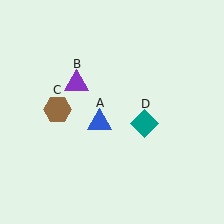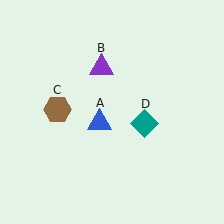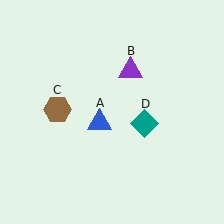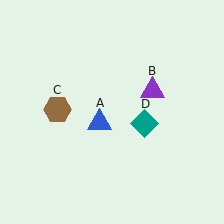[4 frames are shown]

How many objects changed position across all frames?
1 object changed position: purple triangle (object B).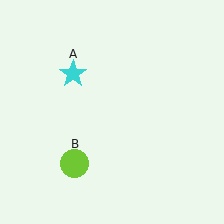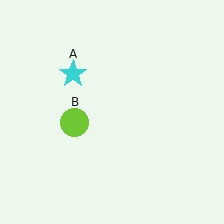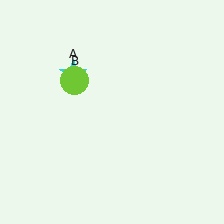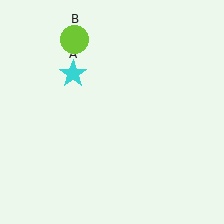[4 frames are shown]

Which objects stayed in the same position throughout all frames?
Cyan star (object A) remained stationary.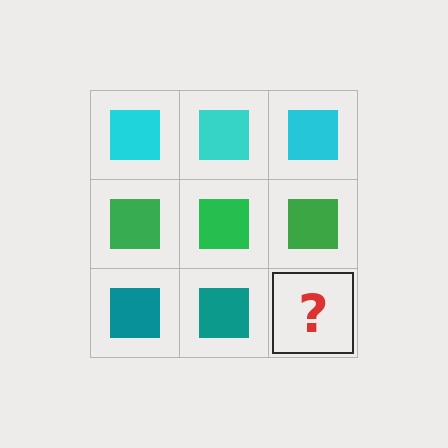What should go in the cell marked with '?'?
The missing cell should contain a teal square.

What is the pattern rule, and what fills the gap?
The rule is that each row has a consistent color. The gap should be filled with a teal square.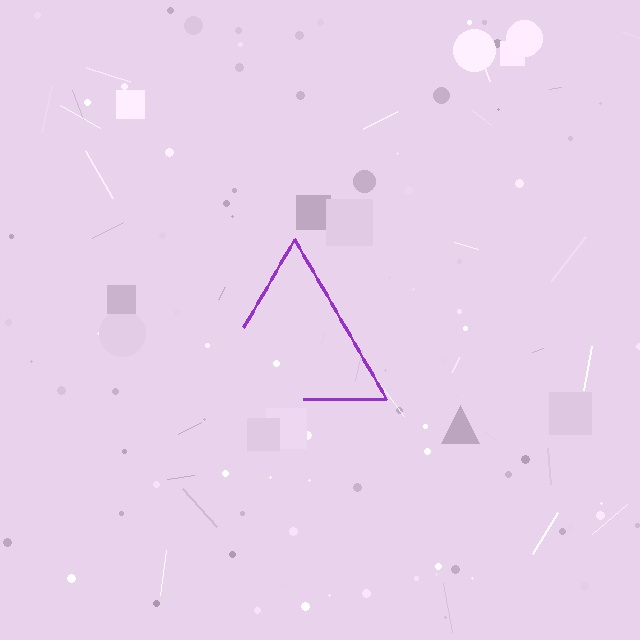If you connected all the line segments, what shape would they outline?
They would outline a triangle.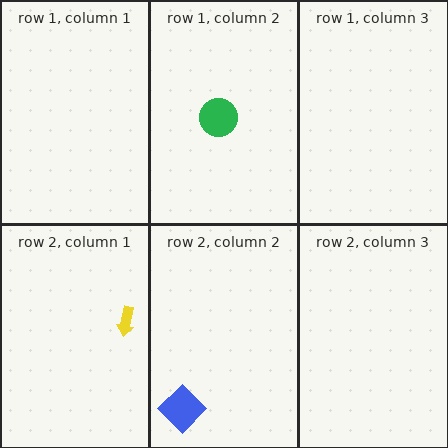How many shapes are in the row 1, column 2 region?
1.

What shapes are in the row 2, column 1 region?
The yellow arrow.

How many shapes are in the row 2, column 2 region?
1.